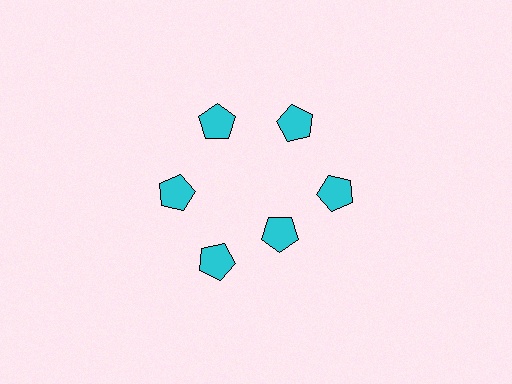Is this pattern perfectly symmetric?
No. The 6 cyan pentagons are arranged in a ring, but one element near the 5 o'clock position is pulled inward toward the center, breaking the 6-fold rotational symmetry.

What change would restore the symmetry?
The symmetry would be restored by moving it outward, back onto the ring so that all 6 pentagons sit at equal angles and equal distance from the center.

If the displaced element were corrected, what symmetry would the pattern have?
It would have 6-fold rotational symmetry — the pattern would map onto itself every 60 degrees.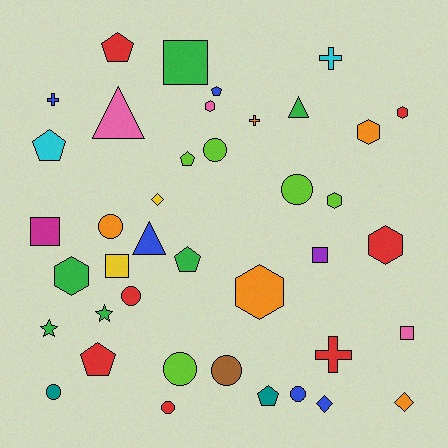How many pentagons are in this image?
There are 7 pentagons.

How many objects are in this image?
There are 40 objects.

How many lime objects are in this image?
There are 5 lime objects.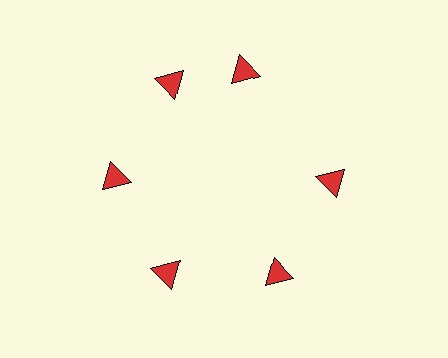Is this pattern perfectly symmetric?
No. The 6 red triangles are arranged in a ring, but one element near the 1 o'clock position is rotated out of alignment along the ring, breaking the 6-fold rotational symmetry.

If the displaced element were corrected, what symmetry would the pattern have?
It would have 6-fold rotational symmetry — the pattern would map onto itself every 60 degrees.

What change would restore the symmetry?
The symmetry would be restored by rotating it back into even spacing with its neighbors so that all 6 triangles sit at equal angles and equal distance from the center.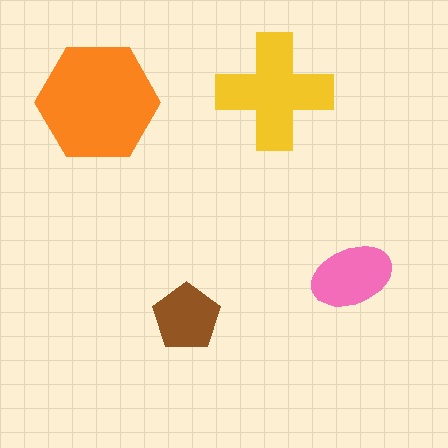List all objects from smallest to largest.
The brown pentagon, the pink ellipse, the yellow cross, the orange hexagon.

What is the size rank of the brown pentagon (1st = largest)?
4th.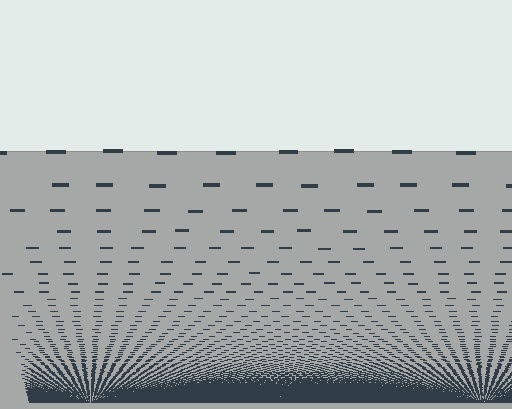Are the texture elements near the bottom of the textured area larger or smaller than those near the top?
Smaller. The gradient is inverted — elements near the bottom are smaller and denser.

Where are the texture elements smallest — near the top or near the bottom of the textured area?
Near the bottom.